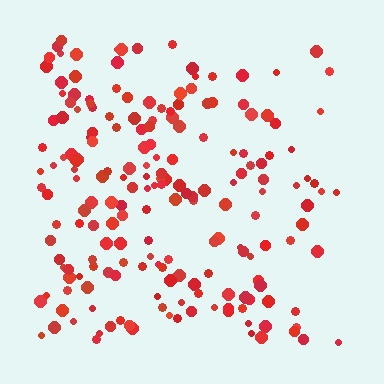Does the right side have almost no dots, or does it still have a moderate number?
Still a moderate number, just noticeably fewer than the left.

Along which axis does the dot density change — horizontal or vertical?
Horizontal.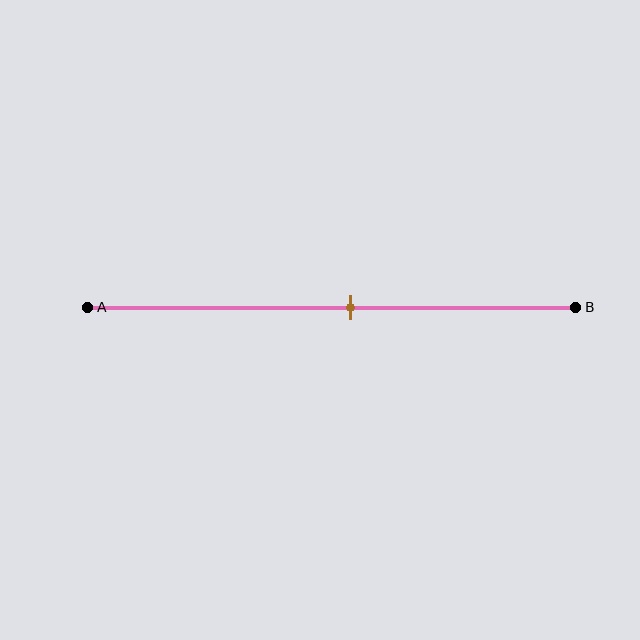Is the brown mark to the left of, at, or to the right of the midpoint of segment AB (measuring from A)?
The brown mark is to the right of the midpoint of segment AB.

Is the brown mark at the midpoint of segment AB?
No, the mark is at about 55% from A, not at the 50% midpoint.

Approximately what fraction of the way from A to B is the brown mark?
The brown mark is approximately 55% of the way from A to B.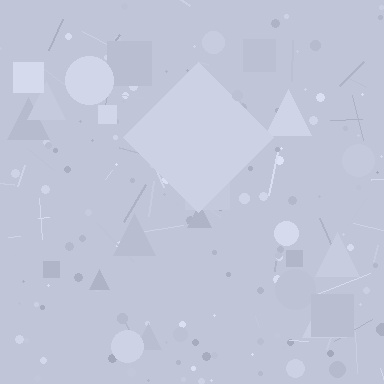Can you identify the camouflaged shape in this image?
The camouflaged shape is a diamond.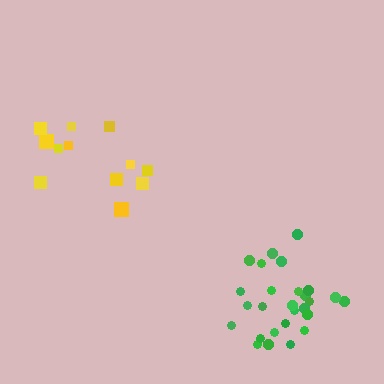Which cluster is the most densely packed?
Green.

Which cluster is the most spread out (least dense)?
Yellow.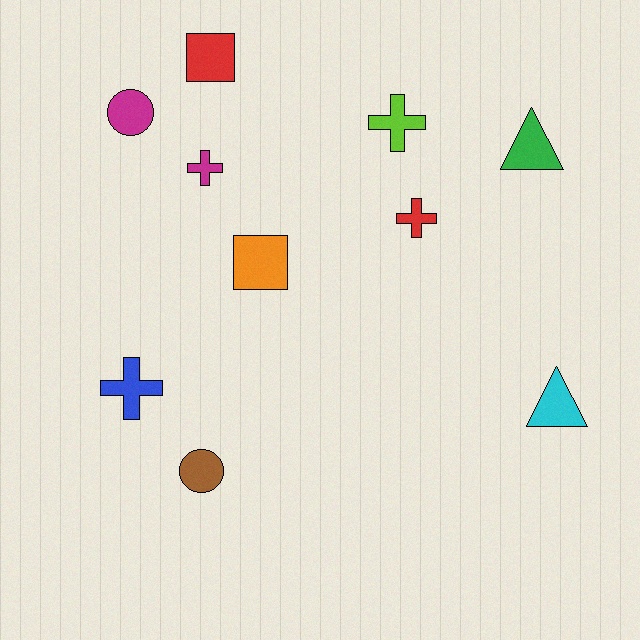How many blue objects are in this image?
There is 1 blue object.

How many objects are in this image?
There are 10 objects.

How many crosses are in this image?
There are 4 crosses.